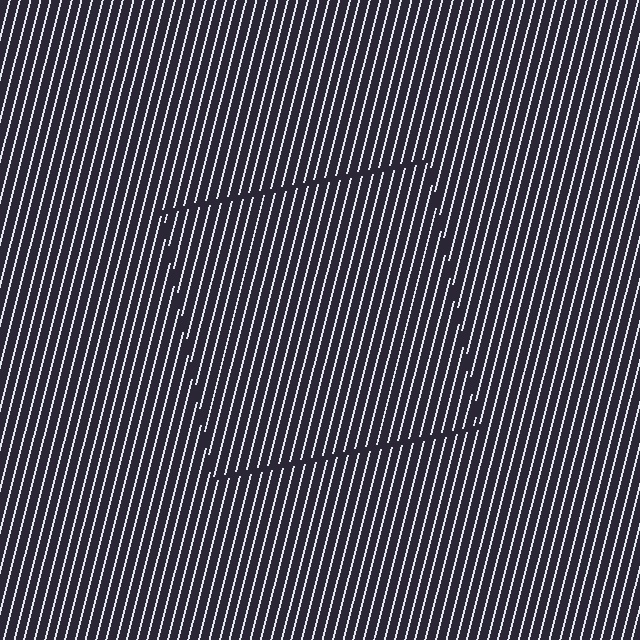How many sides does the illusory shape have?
4 sides — the line-ends trace a square.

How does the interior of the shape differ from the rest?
The interior of the shape contains the same grating, shifted by half a period — the contour is defined by the phase discontinuity where line-ends from the inner and outer gratings abut.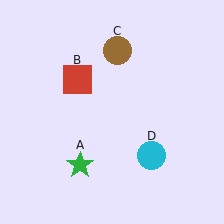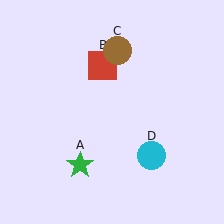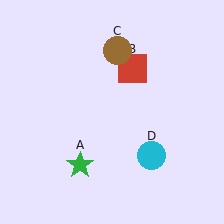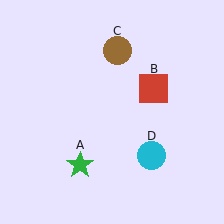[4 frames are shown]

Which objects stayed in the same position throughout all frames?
Green star (object A) and brown circle (object C) and cyan circle (object D) remained stationary.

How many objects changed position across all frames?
1 object changed position: red square (object B).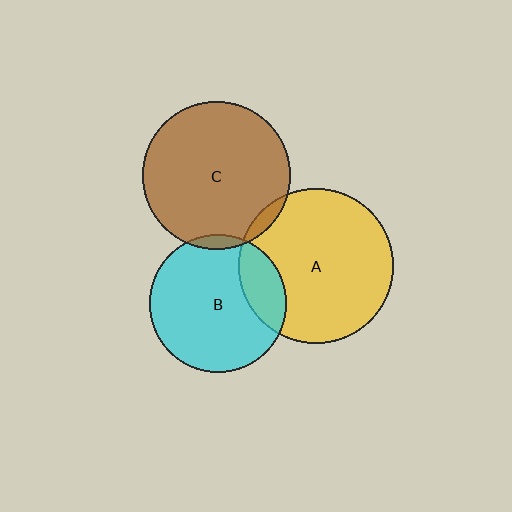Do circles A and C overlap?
Yes.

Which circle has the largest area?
Circle A (yellow).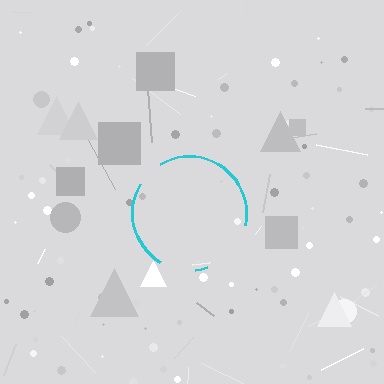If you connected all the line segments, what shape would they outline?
They would outline a circle.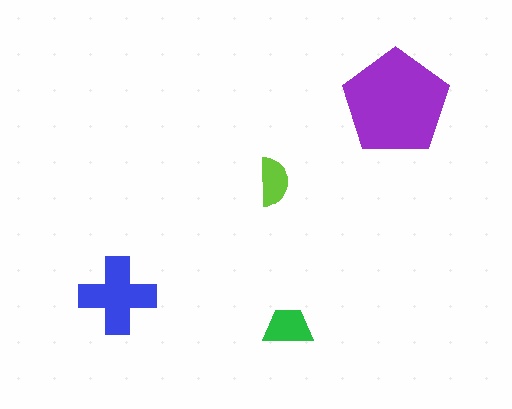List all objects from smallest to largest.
The lime semicircle, the green trapezoid, the blue cross, the purple pentagon.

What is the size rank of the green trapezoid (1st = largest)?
3rd.